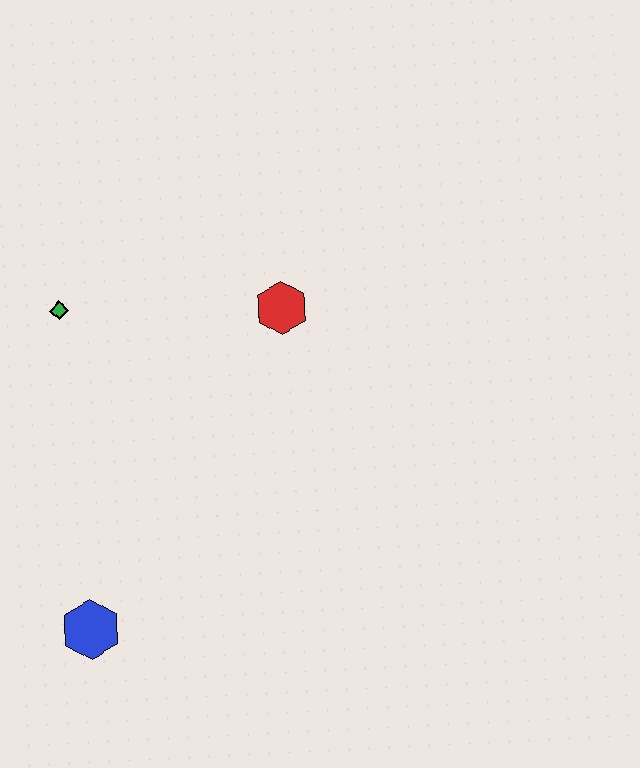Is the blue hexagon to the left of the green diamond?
No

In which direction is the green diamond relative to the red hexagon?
The green diamond is to the left of the red hexagon.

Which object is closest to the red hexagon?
The green diamond is closest to the red hexagon.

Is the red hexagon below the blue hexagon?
No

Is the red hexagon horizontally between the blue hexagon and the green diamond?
No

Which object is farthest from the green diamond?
The blue hexagon is farthest from the green diamond.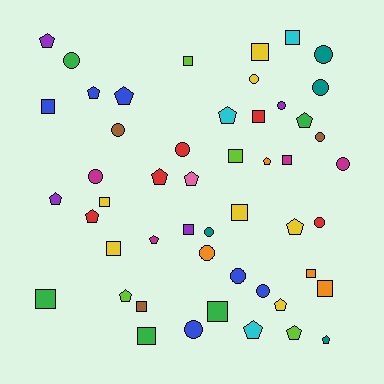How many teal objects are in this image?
There are 4 teal objects.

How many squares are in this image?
There are 17 squares.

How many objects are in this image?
There are 50 objects.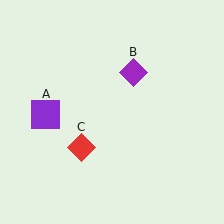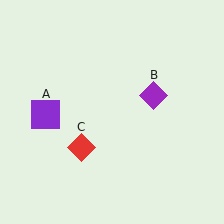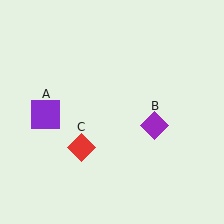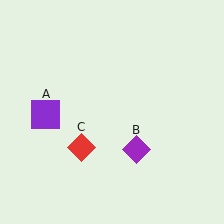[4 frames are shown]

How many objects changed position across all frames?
1 object changed position: purple diamond (object B).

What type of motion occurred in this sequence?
The purple diamond (object B) rotated clockwise around the center of the scene.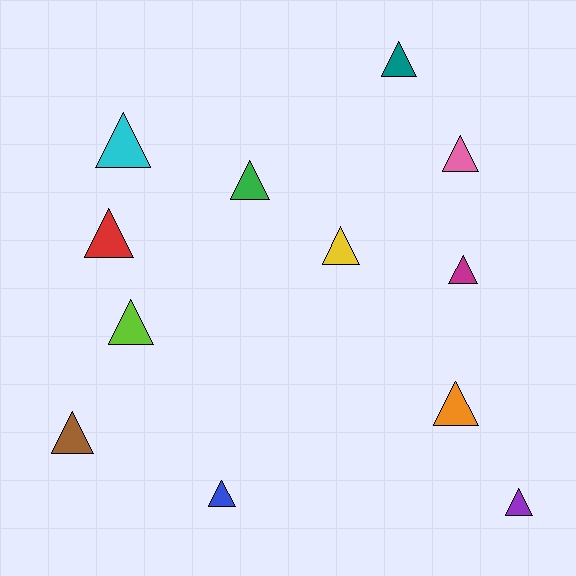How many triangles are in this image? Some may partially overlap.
There are 12 triangles.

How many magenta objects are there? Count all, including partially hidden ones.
There is 1 magenta object.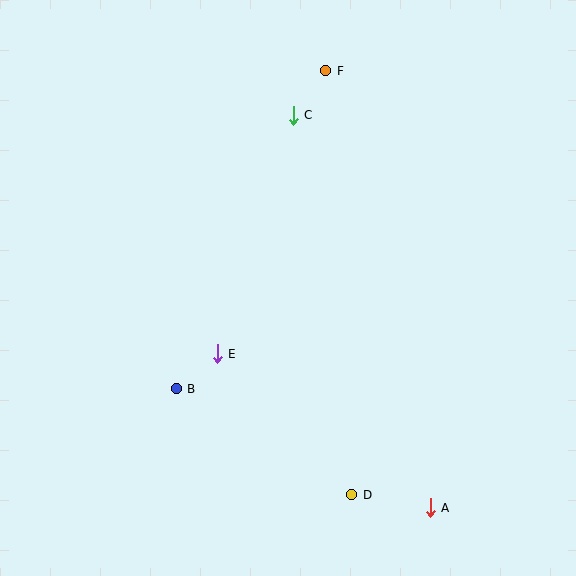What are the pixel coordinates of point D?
Point D is at (352, 495).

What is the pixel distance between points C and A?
The distance between C and A is 416 pixels.